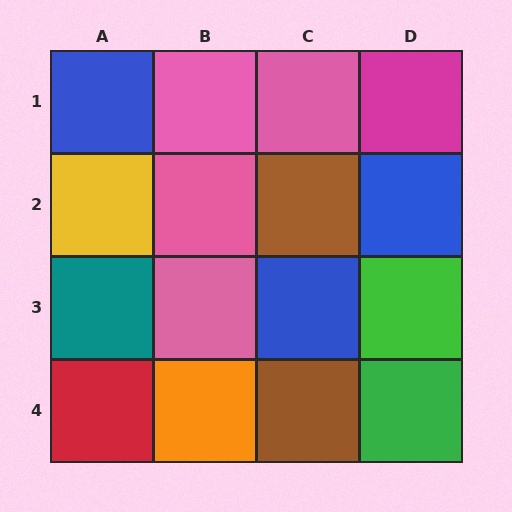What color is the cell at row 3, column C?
Blue.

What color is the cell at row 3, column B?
Pink.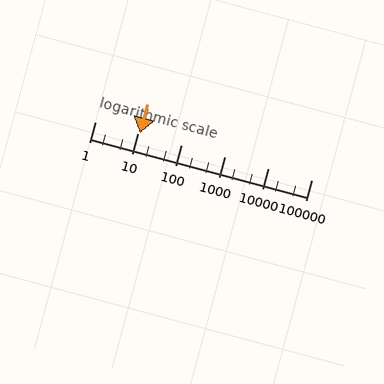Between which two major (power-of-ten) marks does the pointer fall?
The pointer is between 10 and 100.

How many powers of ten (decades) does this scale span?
The scale spans 5 decades, from 1 to 100000.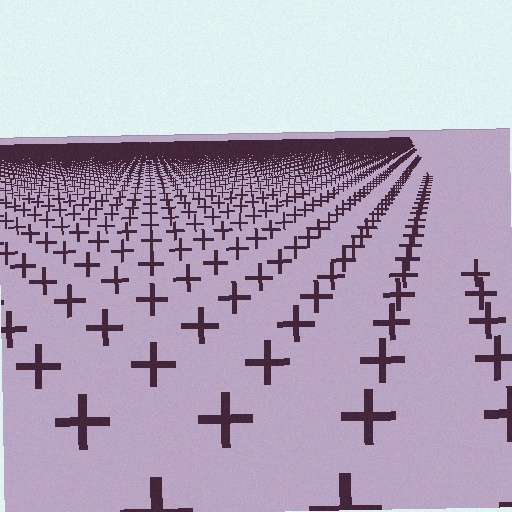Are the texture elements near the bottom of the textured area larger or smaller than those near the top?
Larger. Near the bottom, elements are closer to the viewer and appear at a bigger on-screen size.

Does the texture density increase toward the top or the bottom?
Density increases toward the top.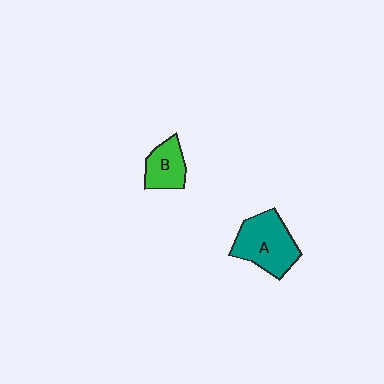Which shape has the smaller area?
Shape B (green).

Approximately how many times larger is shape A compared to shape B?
Approximately 1.7 times.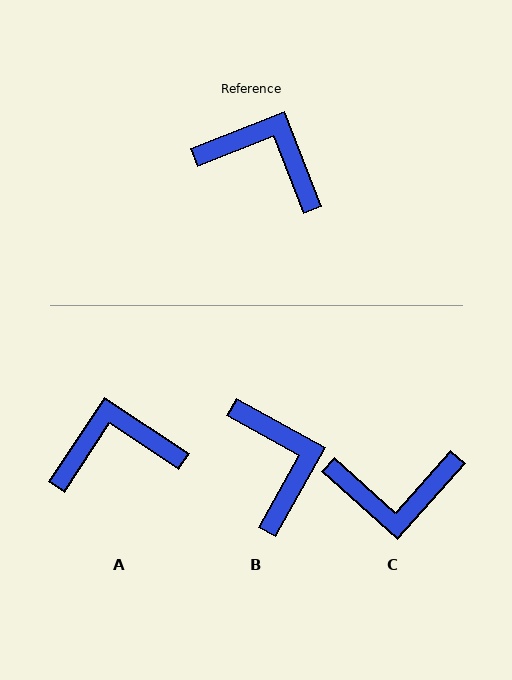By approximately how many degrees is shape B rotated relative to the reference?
Approximately 51 degrees clockwise.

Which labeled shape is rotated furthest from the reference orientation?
C, about 153 degrees away.